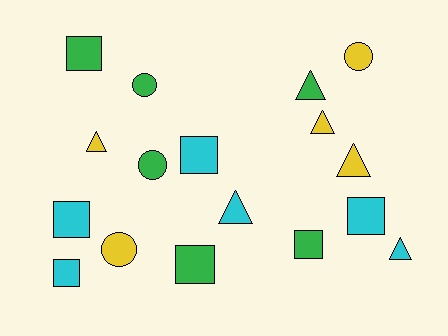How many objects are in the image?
There are 17 objects.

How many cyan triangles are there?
There are 2 cyan triangles.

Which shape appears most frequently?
Square, with 7 objects.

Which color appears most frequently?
Cyan, with 6 objects.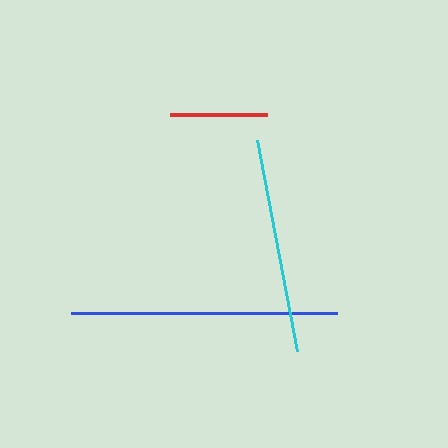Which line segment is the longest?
The blue line is the longest at approximately 266 pixels.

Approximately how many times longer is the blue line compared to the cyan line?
The blue line is approximately 1.2 times the length of the cyan line.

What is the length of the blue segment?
The blue segment is approximately 266 pixels long.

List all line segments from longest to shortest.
From longest to shortest: blue, cyan, red.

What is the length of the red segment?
The red segment is approximately 97 pixels long.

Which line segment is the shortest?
The red line is the shortest at approximately 97 pixels.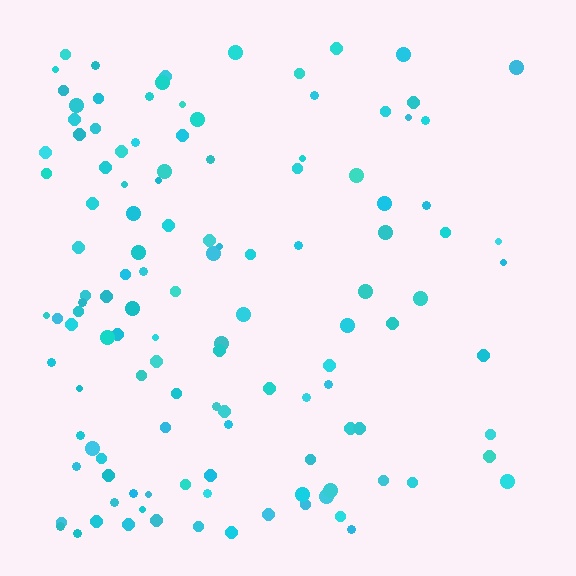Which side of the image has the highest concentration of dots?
The left.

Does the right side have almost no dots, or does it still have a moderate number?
Still a moderate number, just noticeably fewer than the left.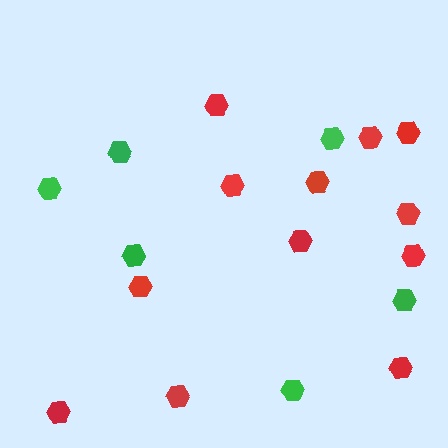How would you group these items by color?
There are 2 groups: one group of red hexagons (12) and one group of green hexagons (6).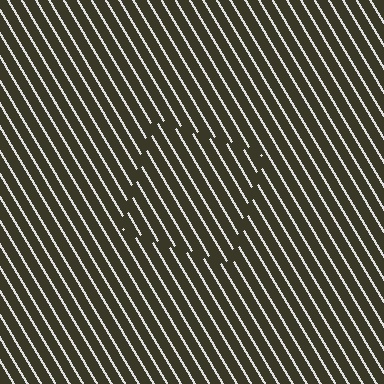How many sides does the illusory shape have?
4 sides — the line-ends trace a square.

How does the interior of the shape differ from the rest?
The interior of the shape contains the same grating, shifted by half a period — the contour is defined by the phase discontinuity where line-ends from the inner and outer gratings abut.